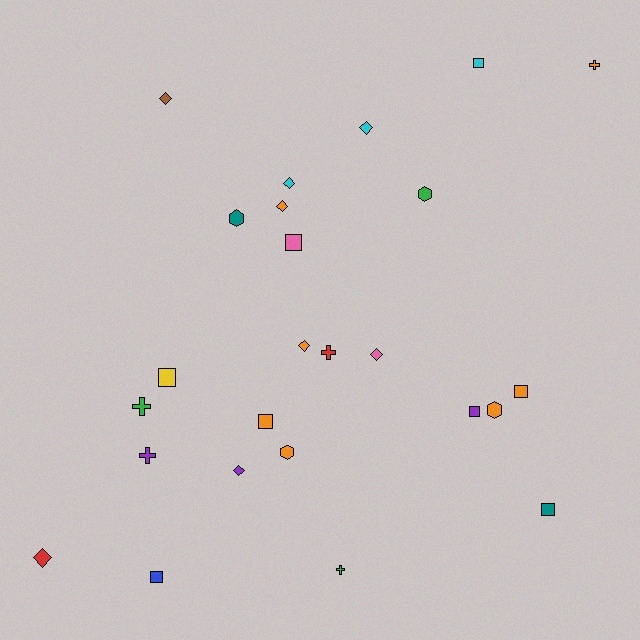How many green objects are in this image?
There are 3 green objects.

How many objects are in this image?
There are 25 objects.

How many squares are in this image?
There are 8 squares.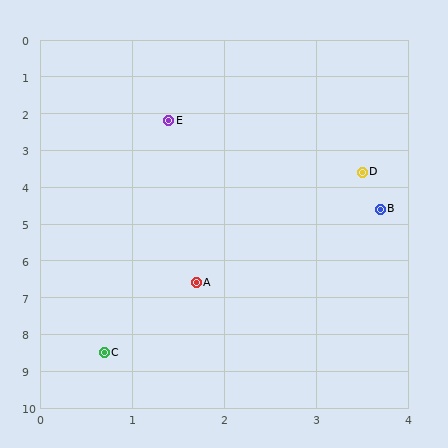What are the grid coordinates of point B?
Point B is at approximately (3.7, 4.6).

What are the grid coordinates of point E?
Point E is at approximately (1.4, 2.2).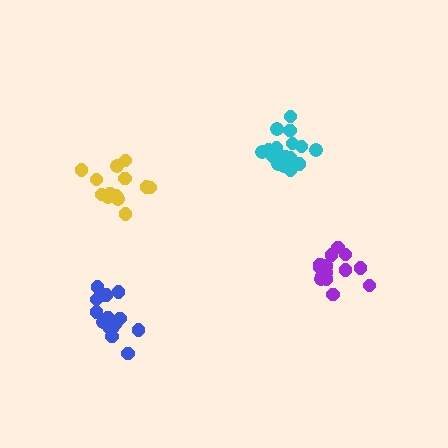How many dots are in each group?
Group 1: 14 dots, Group 2: 20 dots, Group 3: 16 dots, Group 4: 20 dots (70 total).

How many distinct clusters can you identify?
There are 4 distinct clusters.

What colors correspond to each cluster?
The clusters are colored: yellow, cyan, purple, blue.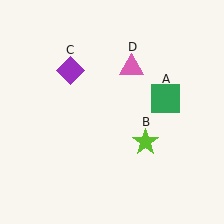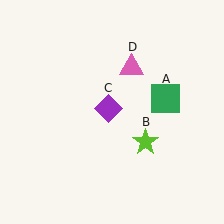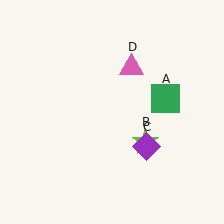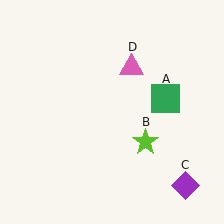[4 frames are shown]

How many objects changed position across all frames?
1 object changed position: purple diamond (object C).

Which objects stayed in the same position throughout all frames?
Green square (object A) and lime star (object B) and pink triangle (object D) remained stationary.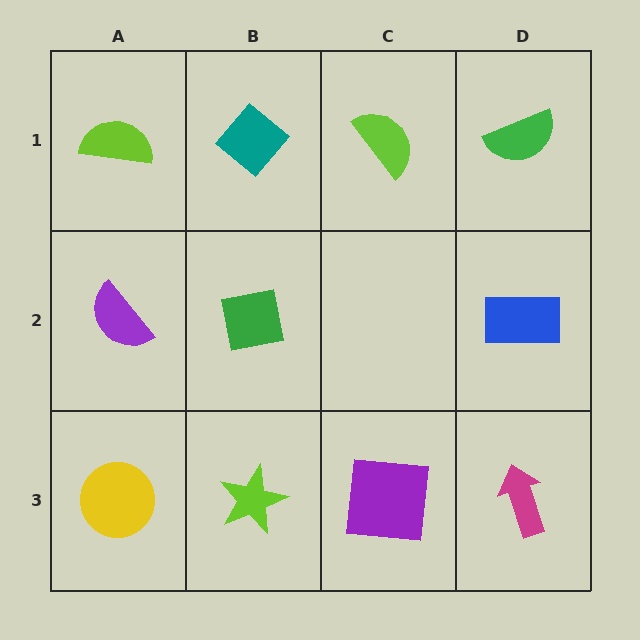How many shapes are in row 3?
4 shapes.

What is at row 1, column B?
A teal diamond.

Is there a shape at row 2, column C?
No, that cell is empty.